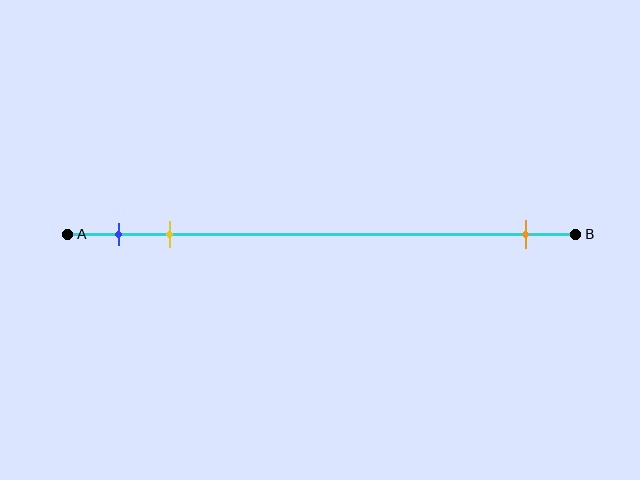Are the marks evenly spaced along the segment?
No, the marks are not evenly spaced.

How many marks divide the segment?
There are 3 marks dividing the segment.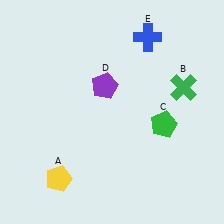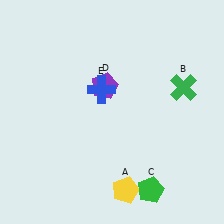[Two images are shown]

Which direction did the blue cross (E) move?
The blue cross (E) moved down.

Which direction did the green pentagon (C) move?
The green pentagon (C) moved down.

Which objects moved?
The objects that moved are: the yellow pentagon (A), the green pentagon (C), the blue cross (E).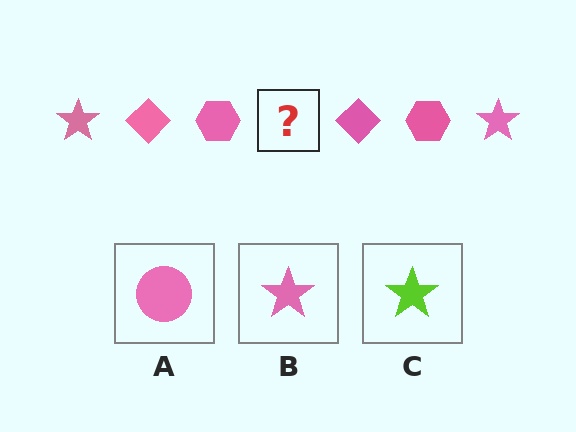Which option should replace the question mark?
Option B.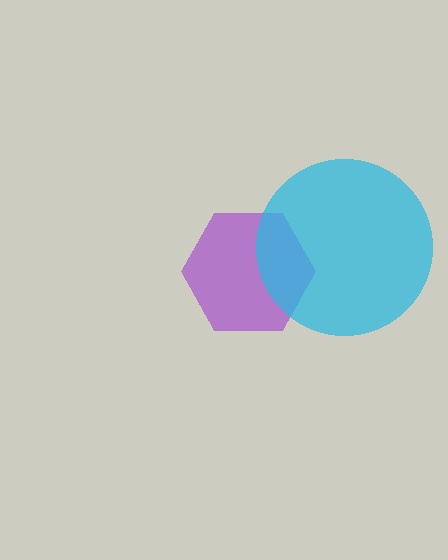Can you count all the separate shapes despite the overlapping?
Yes, there are 2 separate shapes.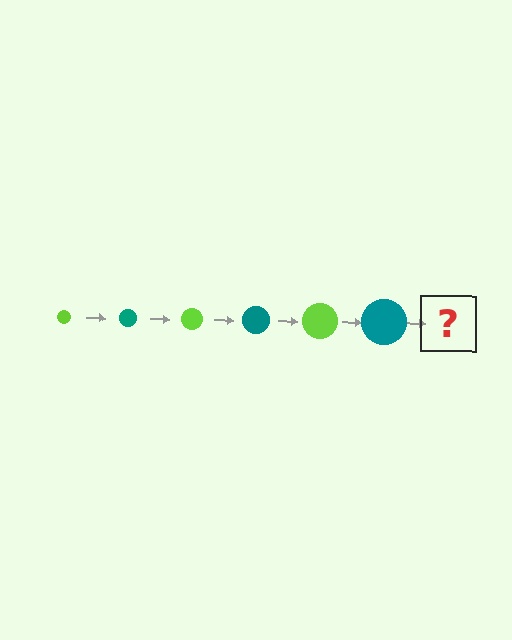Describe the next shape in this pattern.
It should be a lime circle, larger than the previous one.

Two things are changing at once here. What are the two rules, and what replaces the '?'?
The two rules are that the circle grows larger each step and the color cycles through lime and teal. The '?' should be a lime circle, larger than the previous one.